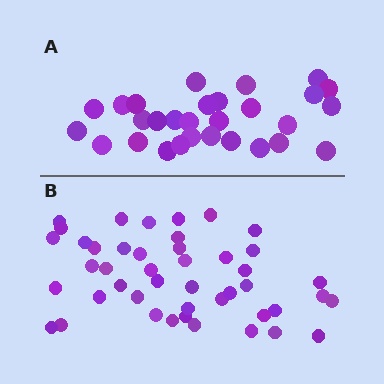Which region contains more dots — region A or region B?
Region B (the bottom region) has more dots.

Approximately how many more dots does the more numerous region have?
Region B has approximately 15 more dots than region A.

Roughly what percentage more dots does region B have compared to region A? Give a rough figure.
About 55% more.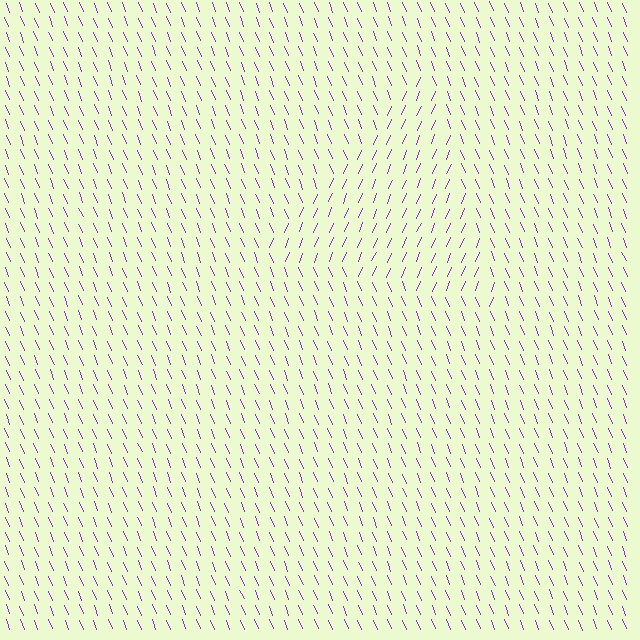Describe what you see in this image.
The image is filled with small purple line segments. A triangle region in the image has lines oriented differently from the surrounding lines, creating a visible texture boundary.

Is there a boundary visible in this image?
Yes, there is a texture boundary formed by a change in line orientation.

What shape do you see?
I see a triangle.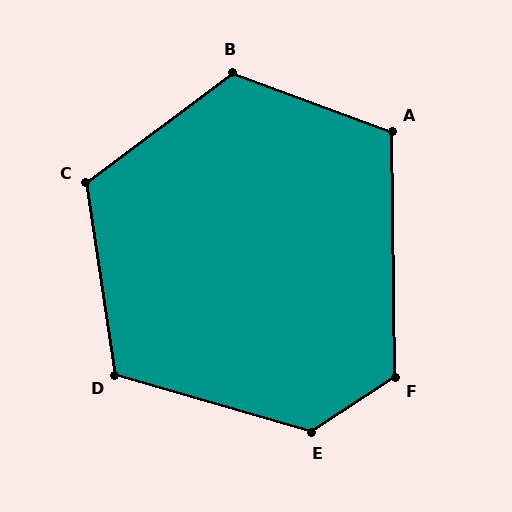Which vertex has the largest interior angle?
E, at approximately 130 degrees.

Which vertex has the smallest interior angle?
A, at approximately 111 degrees.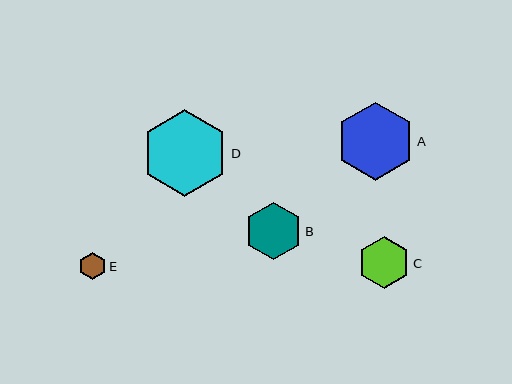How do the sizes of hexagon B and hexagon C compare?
Hexagon B and hexagon C are approximately the same size.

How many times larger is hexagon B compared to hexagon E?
Hexagon B is approximately 2.1 times the size of hexagon E.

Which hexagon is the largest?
Hexagon D is the largest with a size of approximately 86 pixels.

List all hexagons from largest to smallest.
From largest to smallest: D, A, B, C, E.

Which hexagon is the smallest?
Hexagon E is the smallest with a size of approximately 27 pixels.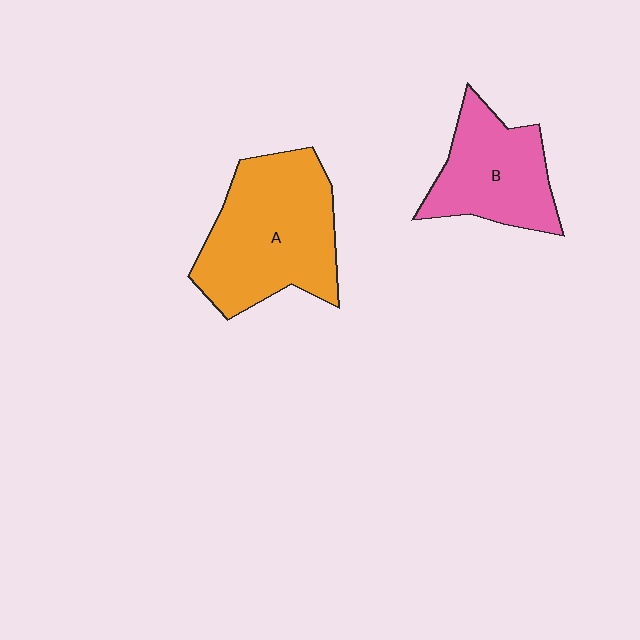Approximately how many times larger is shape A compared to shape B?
Approximately 1.5 times.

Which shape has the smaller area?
Shape B (pink).